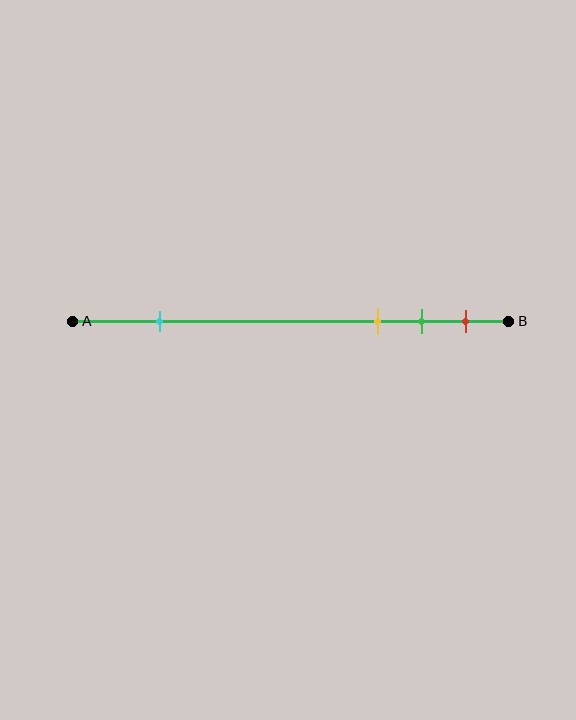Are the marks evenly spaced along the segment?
No, the marks are not evenly spaced.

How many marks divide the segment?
There are 4 marks dividing the segment.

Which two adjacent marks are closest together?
The green and red marks are the closest adjacent pair.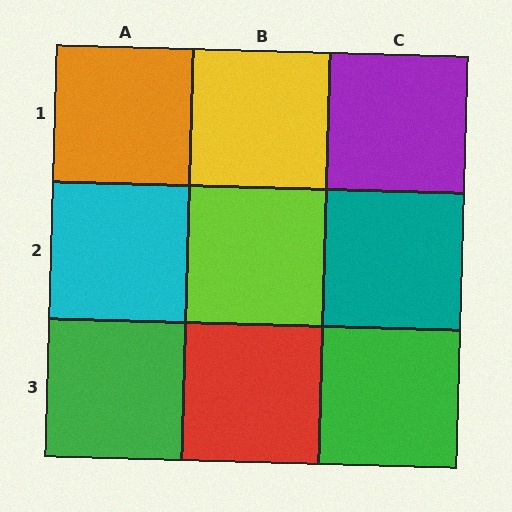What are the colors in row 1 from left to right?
Orange, yellow, purple.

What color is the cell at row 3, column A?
Green.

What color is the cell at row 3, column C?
Green.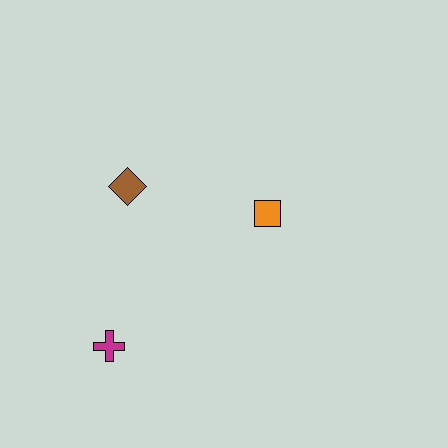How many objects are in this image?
There are 3 objects.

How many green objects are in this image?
There are no green objects.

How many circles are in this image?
There are no circles.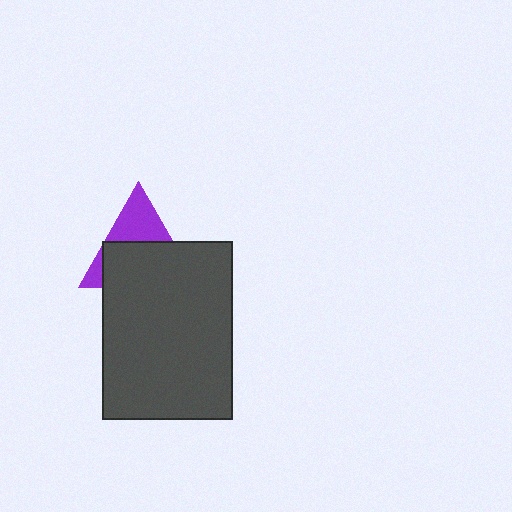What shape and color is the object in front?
The object in front is a dark gray rectangle.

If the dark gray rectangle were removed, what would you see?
You would see the complete purple triangle.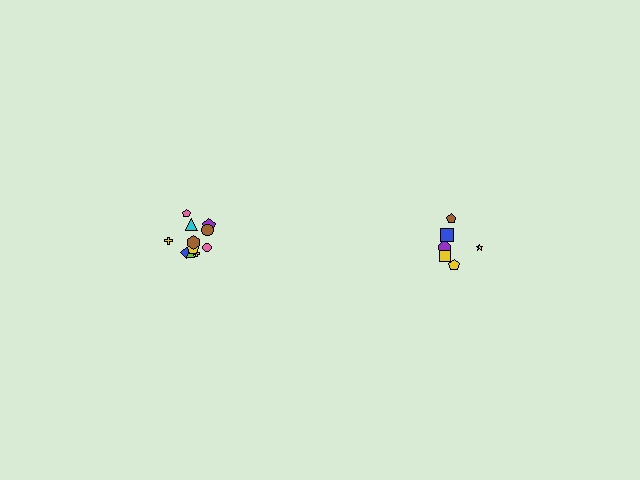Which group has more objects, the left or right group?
The left group.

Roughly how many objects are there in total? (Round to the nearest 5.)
Roughly 20 objects in total.